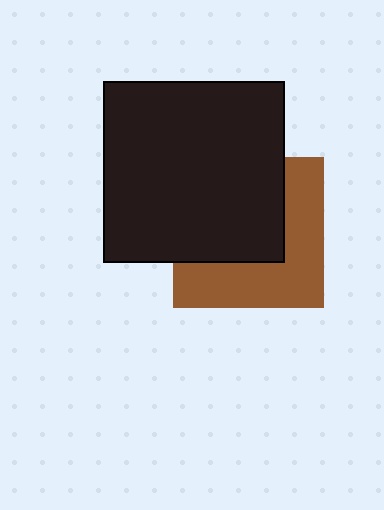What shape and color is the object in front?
The object in front is a black square.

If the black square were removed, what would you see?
You would see the complete brown square.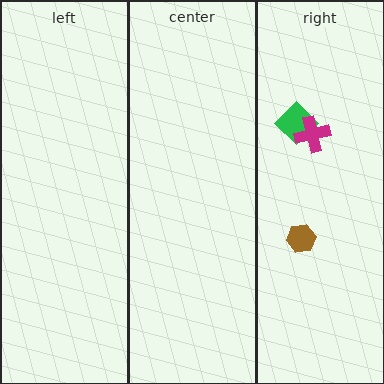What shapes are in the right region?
The green diamond, the brown hexagon, the magenta cross.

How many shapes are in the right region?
3.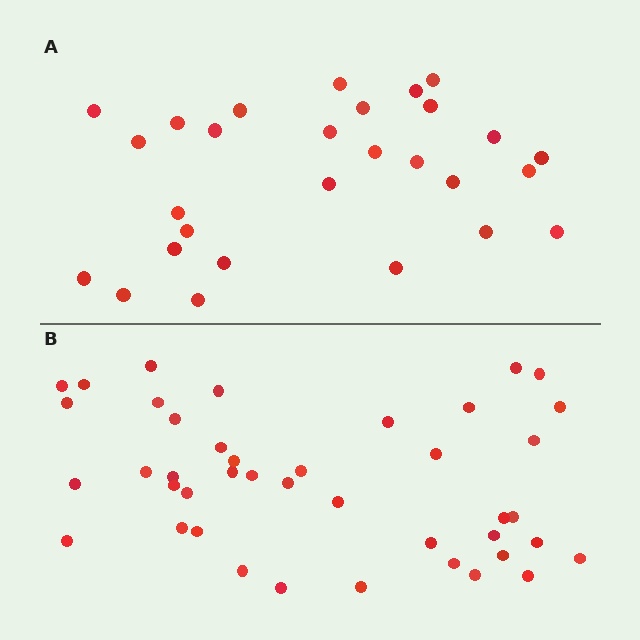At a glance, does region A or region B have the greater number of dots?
Region B (the bottom region) has more dots.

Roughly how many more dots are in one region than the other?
Region B has approximately 15 more dots than region A.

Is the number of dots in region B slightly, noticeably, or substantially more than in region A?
Region B has substantially more. The ratio is roughly 1.5 to 1.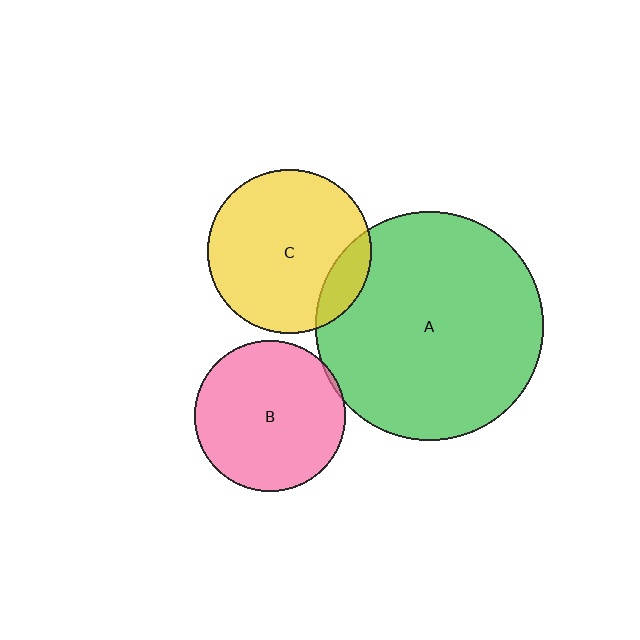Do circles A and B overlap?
Yes.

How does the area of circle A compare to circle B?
Approximately 2.3 times.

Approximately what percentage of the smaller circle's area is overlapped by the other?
Approximately 5%.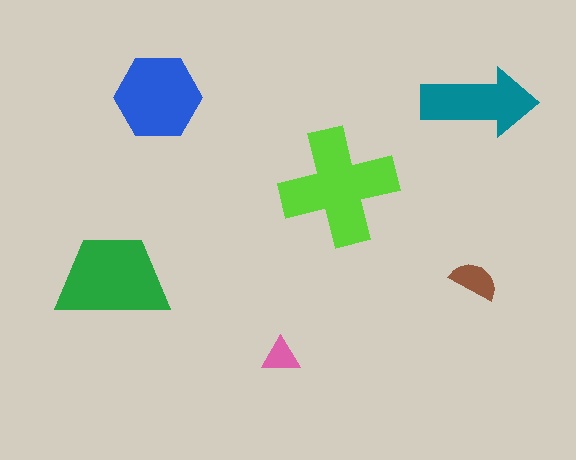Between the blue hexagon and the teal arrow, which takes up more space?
The blue hexagon.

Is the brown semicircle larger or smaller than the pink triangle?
Larger.